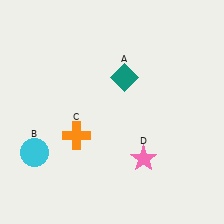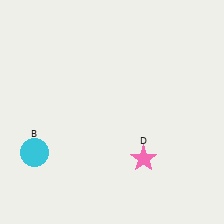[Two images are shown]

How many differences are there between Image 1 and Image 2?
There are 2 differences between the two images.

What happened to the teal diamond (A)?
The teal diamond (A) was removed in Image 2. It was in the top-right area of Image 1.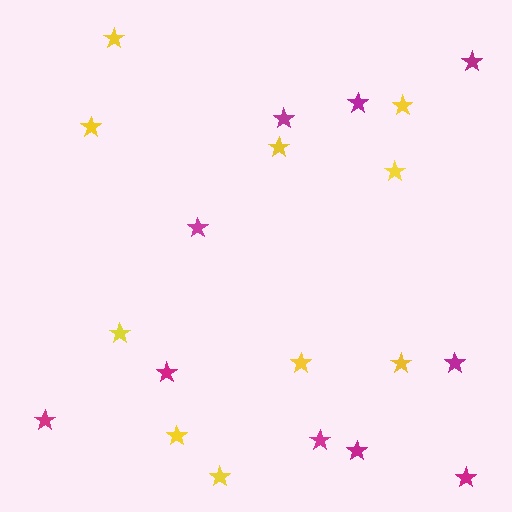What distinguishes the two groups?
There are 2 groups: one group of yellow stars (10) and one group of magenta stars (10).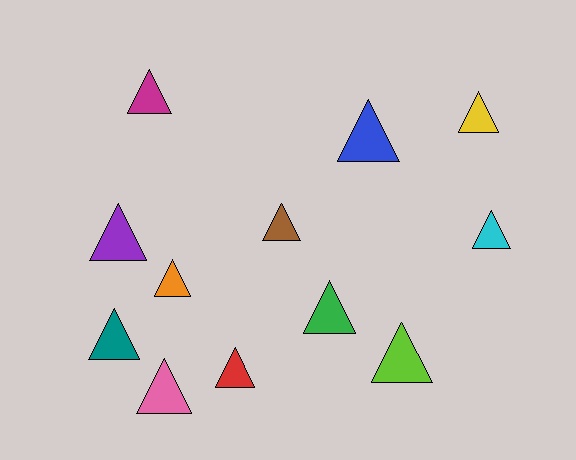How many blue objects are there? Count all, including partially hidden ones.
There is 1 blue object.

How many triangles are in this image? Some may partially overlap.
There are 12 triangles.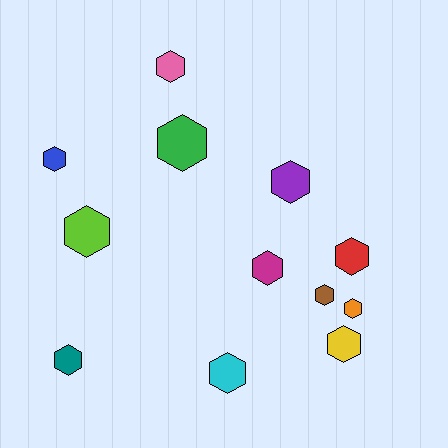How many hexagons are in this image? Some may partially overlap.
There are 12 hexagons.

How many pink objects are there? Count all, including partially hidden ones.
There is 1 pink object.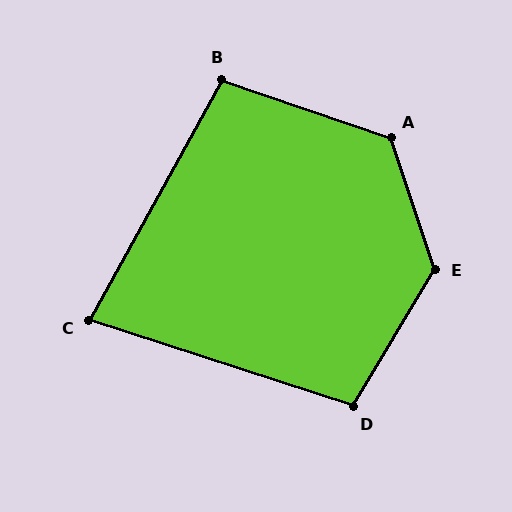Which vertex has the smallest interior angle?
C, at approximately 79 degrees.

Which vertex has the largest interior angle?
E, at approximately 131 degrees.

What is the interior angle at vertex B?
Approximately 100 degrees (obtuse).